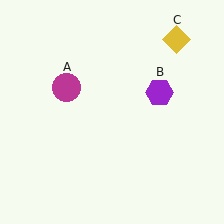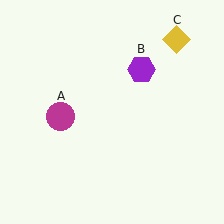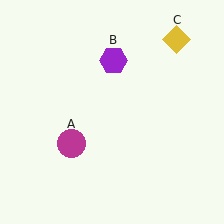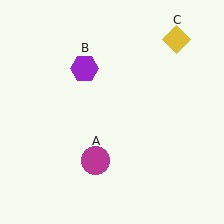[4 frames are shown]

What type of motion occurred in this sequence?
The magenta circle (object A), purple hexagon (object B) rotated counterclockwise around the center of the scene.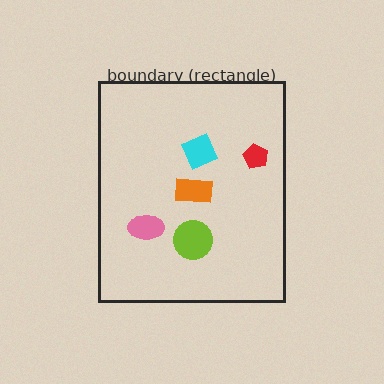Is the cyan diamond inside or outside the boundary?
Inside.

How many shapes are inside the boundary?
5 inside, 0 outside.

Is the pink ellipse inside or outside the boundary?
Inside.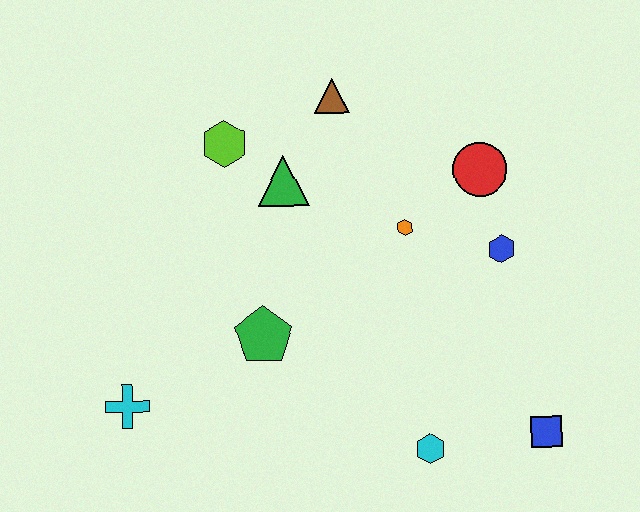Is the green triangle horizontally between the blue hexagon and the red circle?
No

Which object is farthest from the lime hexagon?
The blue square is farthest from the lime hexagon.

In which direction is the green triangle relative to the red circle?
The green triangle is to the left of the red circle.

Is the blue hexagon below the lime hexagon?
Yes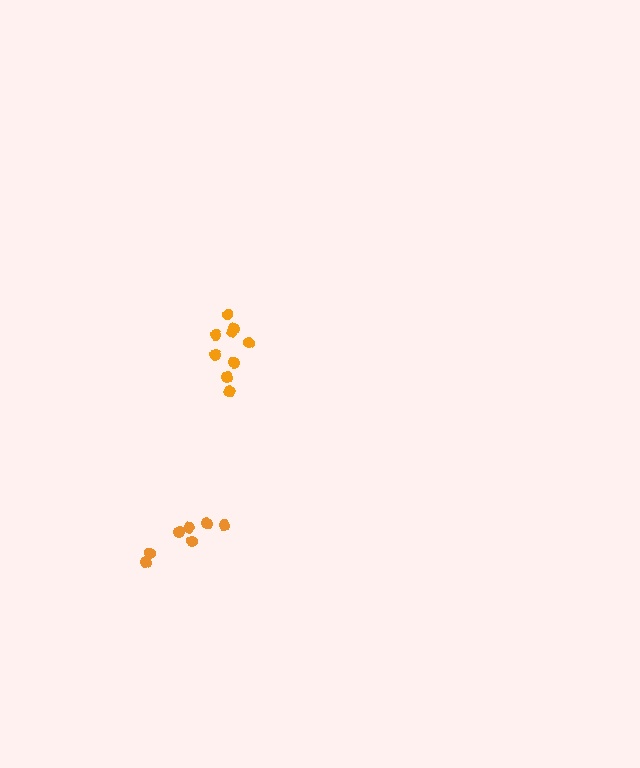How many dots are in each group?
Group 1: 7 dots, Group 2: 9 dots (16 total).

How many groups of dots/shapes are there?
There are 2 groups.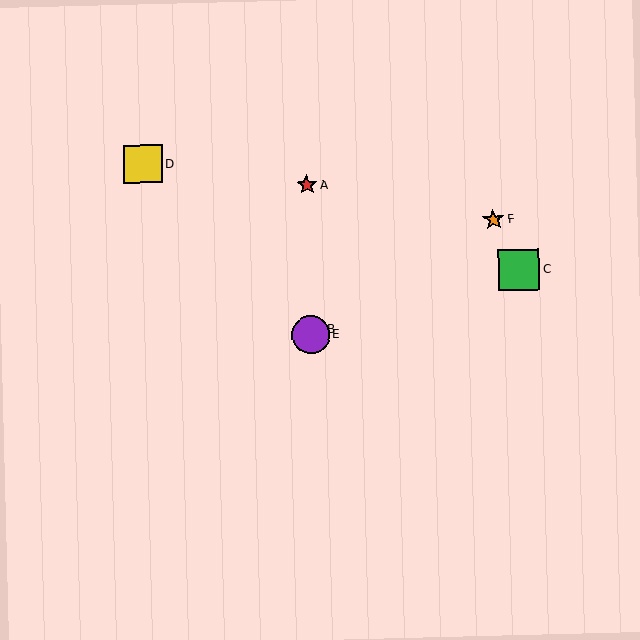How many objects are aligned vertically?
3 objects (A, B, E) are aligned vertically.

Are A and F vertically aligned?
No, A is at x≈307 and F is at x≈493.